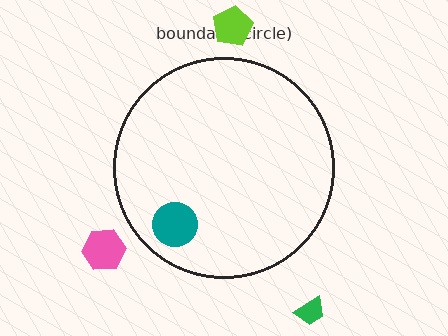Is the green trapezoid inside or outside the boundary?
Outside.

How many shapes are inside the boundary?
1 inside, 3 outside.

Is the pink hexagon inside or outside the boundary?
Outside.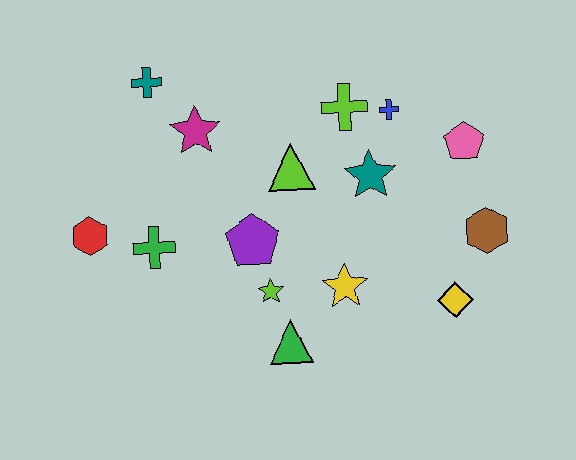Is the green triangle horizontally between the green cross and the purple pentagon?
No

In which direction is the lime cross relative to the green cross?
The lime cross is to the right of the green cross.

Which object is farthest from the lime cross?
The red hexagon is farthest from the lime cross.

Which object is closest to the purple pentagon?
The lime star is closest to the purple pentagon.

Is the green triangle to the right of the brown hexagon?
No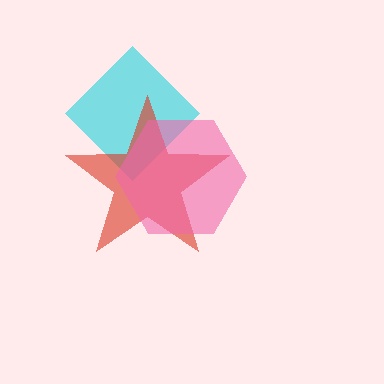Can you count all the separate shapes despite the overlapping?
Yes, there are 3 separate shapes.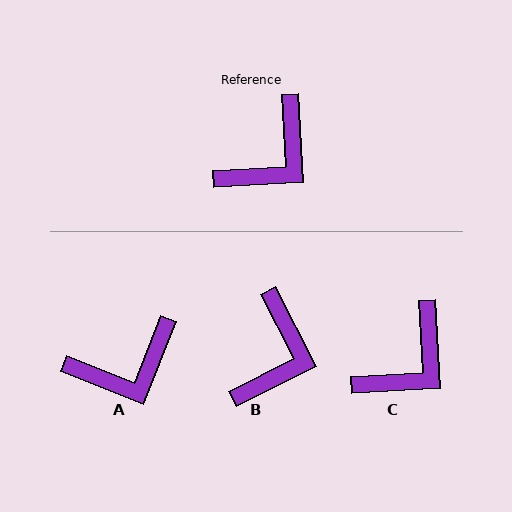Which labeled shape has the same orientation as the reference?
C.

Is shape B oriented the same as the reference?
No, it is off by about 24 degrees.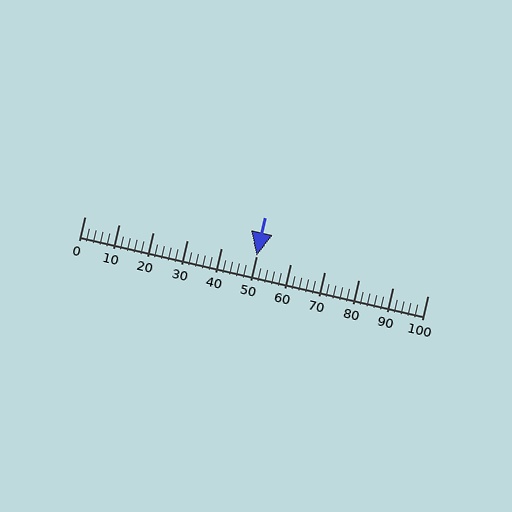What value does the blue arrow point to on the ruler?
The blue arrow points to approximately 50.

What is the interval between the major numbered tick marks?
The major tick marks are spaced 10 units apart.